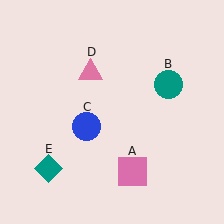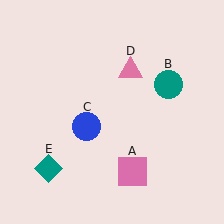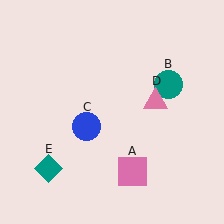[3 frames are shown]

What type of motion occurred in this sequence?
The pink triangle (object D) rotated clockwise around the center of the scene.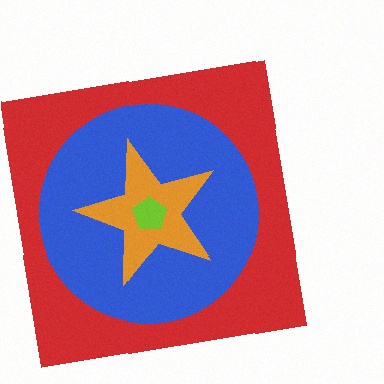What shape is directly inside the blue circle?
The orange star.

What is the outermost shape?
The red square.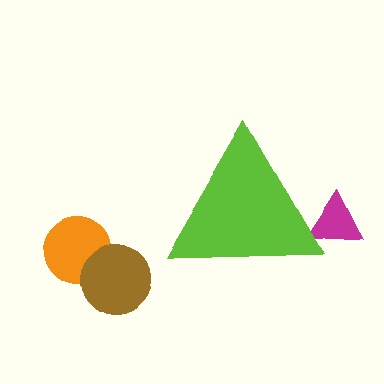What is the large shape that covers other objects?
A lime triangle.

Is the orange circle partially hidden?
No, the orange circle is fully visible.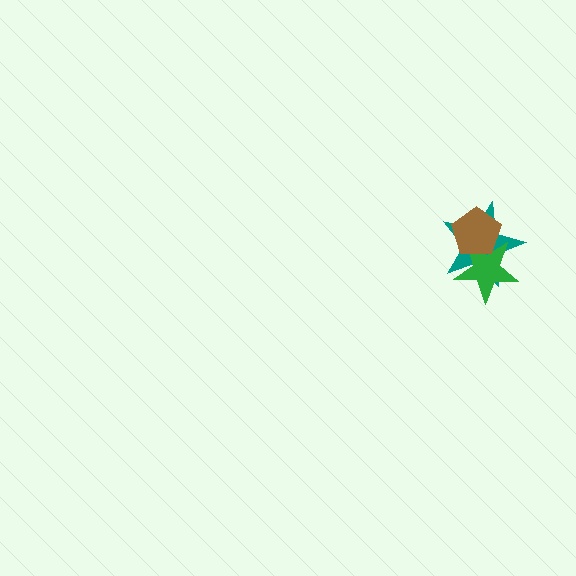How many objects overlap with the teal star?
2 objects overlap with the teal star.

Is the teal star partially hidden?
Yes, it is partially covered by another shape.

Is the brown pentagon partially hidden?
No, no other shape covers it.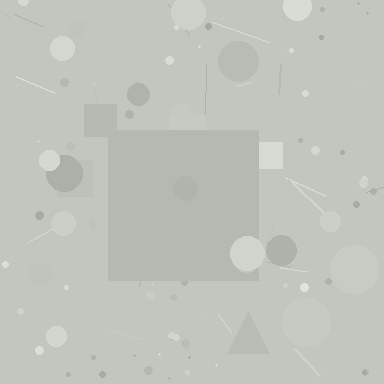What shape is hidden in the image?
A square is hidden in the image.